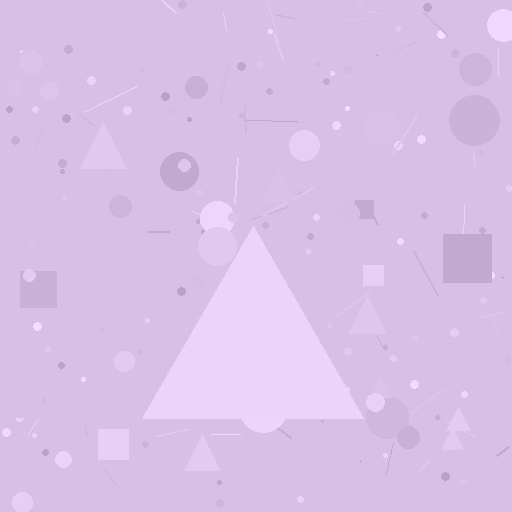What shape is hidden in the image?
A triangle is hidden in the image.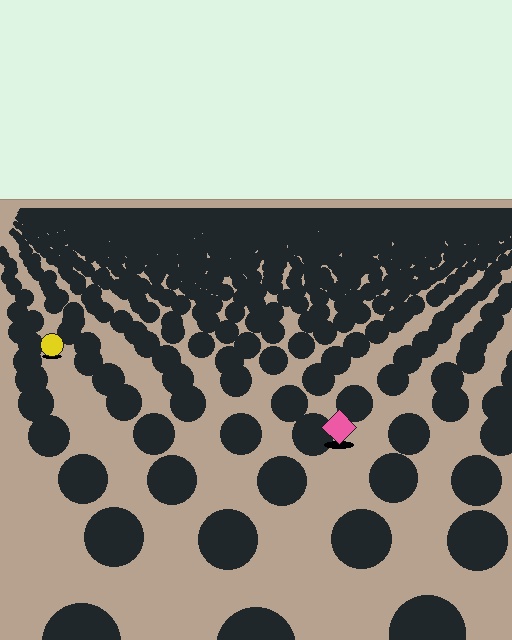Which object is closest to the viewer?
The pink diamond is closest. The texture marks near it are larger and more spread out.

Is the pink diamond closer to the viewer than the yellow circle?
Yes. The pink diamond is closer — you can tell from the texture gradient: the ground texture is coarser near it.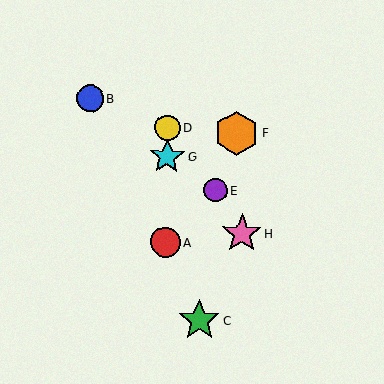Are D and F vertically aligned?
No, D is at x≈167 and F is at x≈237.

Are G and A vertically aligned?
Yes, both are at x≈167.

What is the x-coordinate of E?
Object E is at x≈215.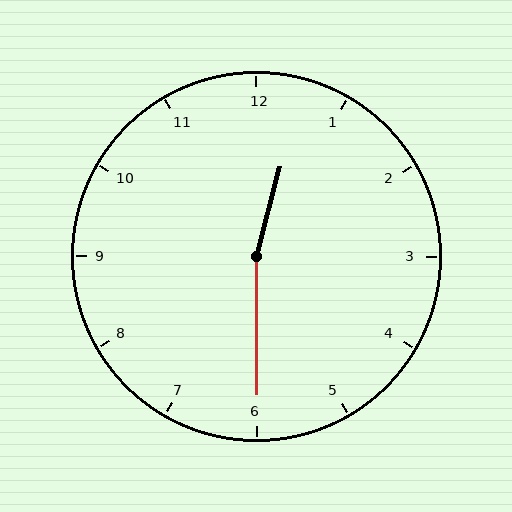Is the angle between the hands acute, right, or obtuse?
It is obtuse.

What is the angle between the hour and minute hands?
Approximately 165 degrees.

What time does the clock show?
12:30.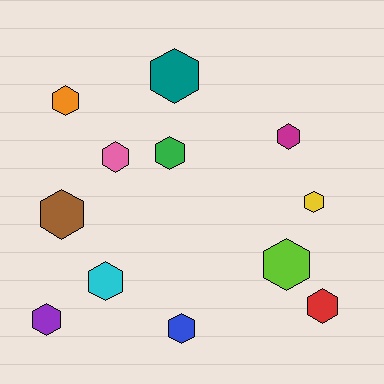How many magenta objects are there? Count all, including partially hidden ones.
There is 1 magenta object.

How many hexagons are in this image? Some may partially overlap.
There are 12 hexagons.